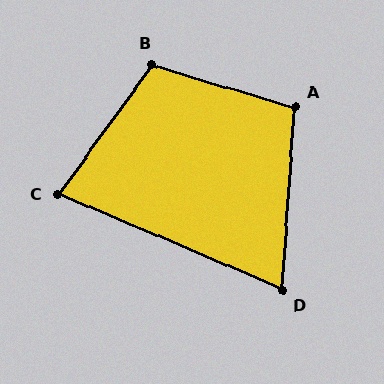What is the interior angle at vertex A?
Approximately 103 degrees (obtuse).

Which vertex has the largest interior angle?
B, at approximately 109 degrees.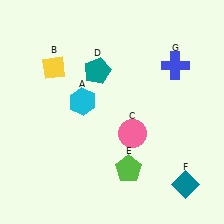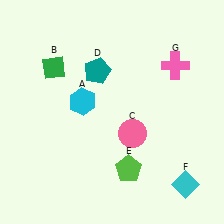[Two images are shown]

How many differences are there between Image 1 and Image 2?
There are 3 differences between the two images.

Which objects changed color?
B changed from yellow to green. F changed from teal to cyan. G changed from blue to pink.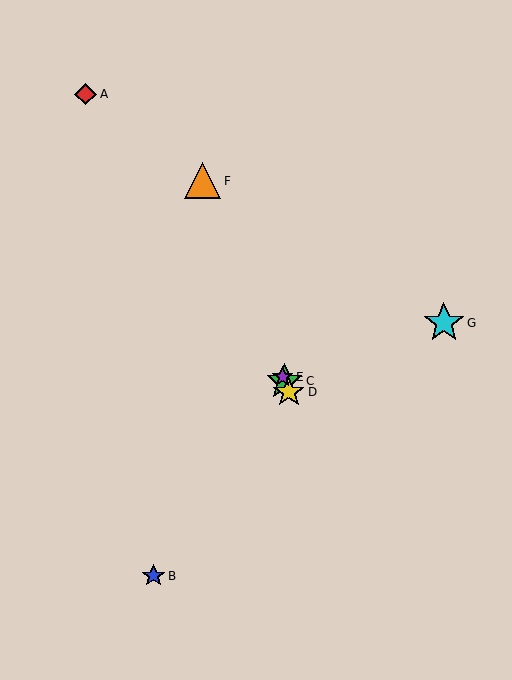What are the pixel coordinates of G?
Object G is at (444, 323).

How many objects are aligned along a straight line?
4 objects (C, D, E, F) are aligned along a straight line.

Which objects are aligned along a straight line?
Objects C, D, E, F are aligned along a straight line.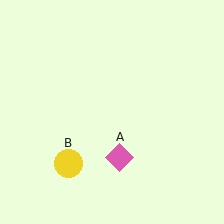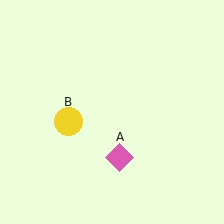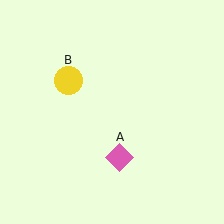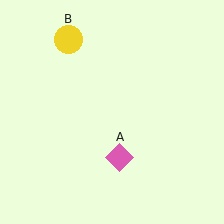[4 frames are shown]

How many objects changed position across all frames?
1 object changed position: yellow circle (object B).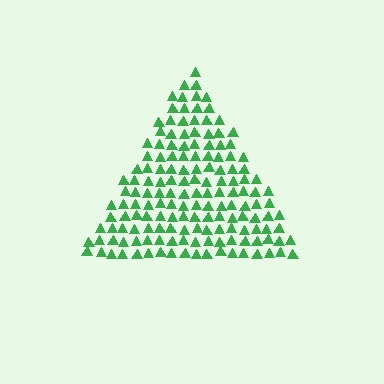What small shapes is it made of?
It is made of small triangles.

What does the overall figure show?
The overall figure shows a triangle.